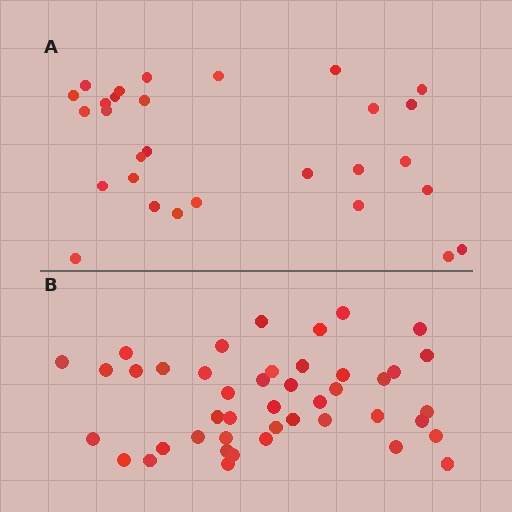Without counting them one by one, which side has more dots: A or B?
Region B (the bottom region) has more dots.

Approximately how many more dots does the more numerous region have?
Region B has approximately 15 more dots than region A.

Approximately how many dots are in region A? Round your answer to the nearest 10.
About 30 dots. (The exact count is 29, which rounds to 30.)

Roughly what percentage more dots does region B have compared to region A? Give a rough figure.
About 50% more.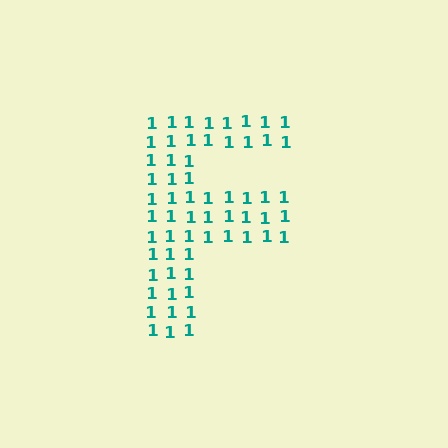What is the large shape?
The large shape is the letter F.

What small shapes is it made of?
It is made of small digit 1's.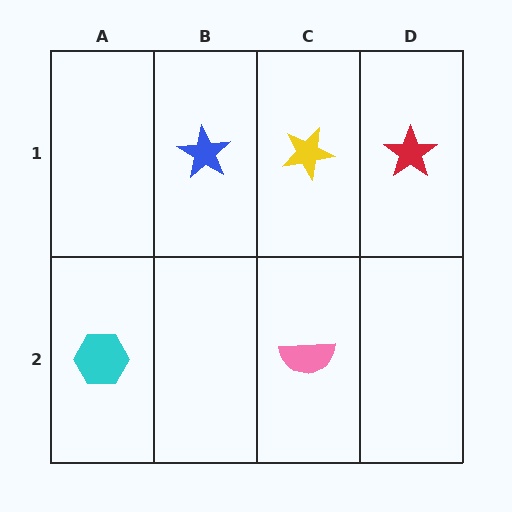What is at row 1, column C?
A yellow star.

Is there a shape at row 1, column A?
No, that cell is empty.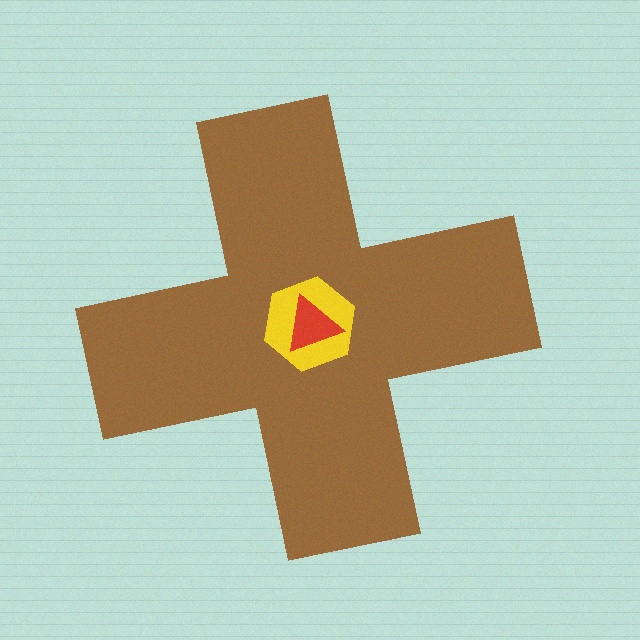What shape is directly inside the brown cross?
The yellow hexagon.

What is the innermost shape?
The red triangle.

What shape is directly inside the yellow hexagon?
The red triangle.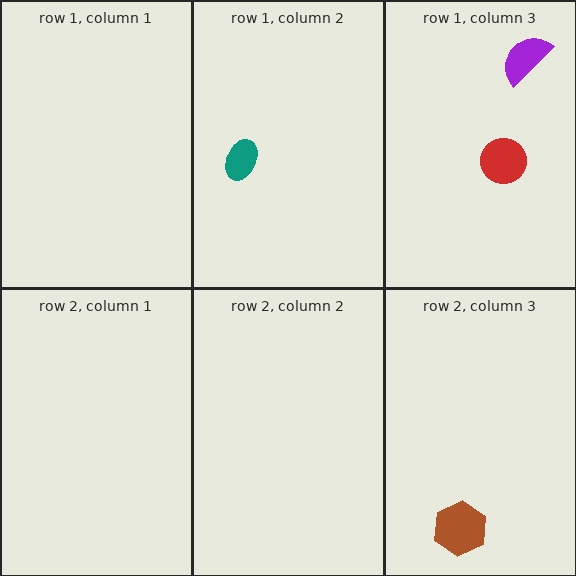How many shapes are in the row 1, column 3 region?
2.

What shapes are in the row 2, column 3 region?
The brown hexagon.